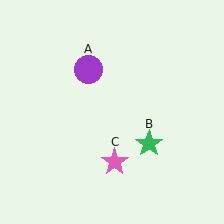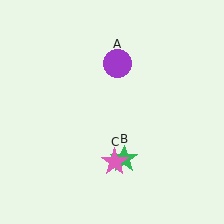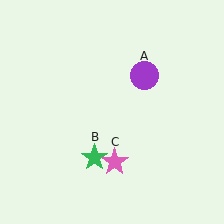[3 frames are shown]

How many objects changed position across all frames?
2 objects changed position: purple circle (object A), green star (object B).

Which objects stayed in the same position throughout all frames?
Pink star (object C) remained stationary.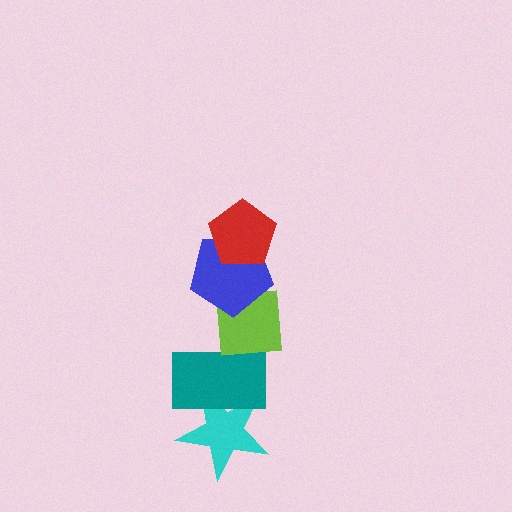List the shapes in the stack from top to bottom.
From top to bottom: the red pentagon, the blue pentagon, the lime square, the teal rectangle, the cyan star.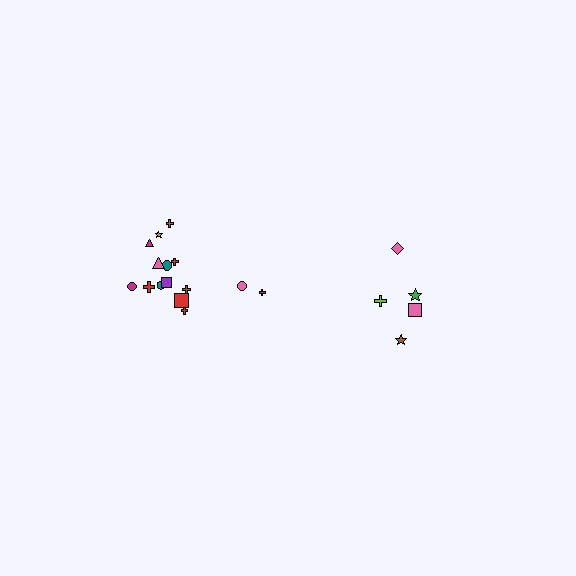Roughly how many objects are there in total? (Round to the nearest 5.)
Roughly 20 objects in total.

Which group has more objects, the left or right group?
The left group.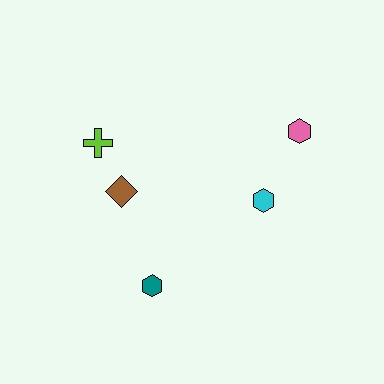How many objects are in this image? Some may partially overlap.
There are 5 objects.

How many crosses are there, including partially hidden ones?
There is 1 cross.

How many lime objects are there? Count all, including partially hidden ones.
There is 1 lime object.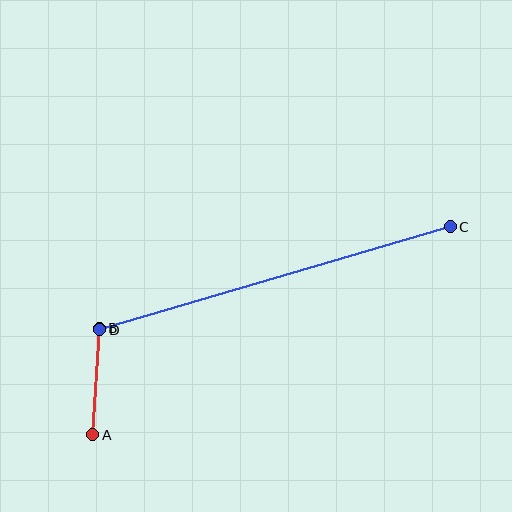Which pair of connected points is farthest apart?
Points C and D are farthest apart.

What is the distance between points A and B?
The distance is approximately 107 pixels.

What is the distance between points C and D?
The distance is approximately 365 pixels.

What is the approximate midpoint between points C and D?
The midpoint is at approximately (275, 278) pixels.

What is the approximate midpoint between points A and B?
The midpoint is at approximately (96, 382) pixels.